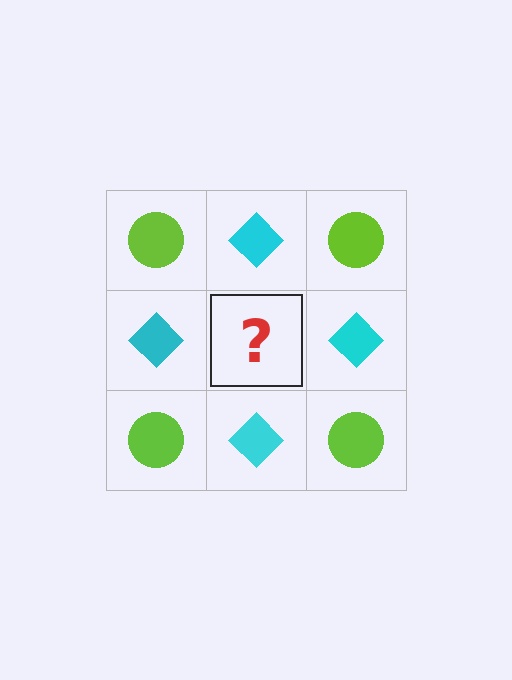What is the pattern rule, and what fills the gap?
The rule is that it alternates lime circle and cyan diamond in a checkerboard pattern. The gap should be filled with a lime circle.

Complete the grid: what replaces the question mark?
The question mark should be replaced with a lime circle.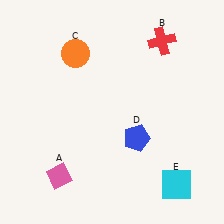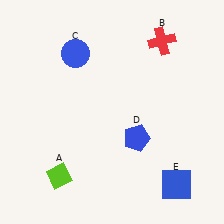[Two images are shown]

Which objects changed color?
A changed from pink to lime. C changed from orange to blue. E changed from cyan to blue.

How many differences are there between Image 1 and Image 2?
There are 3 differences between the two images.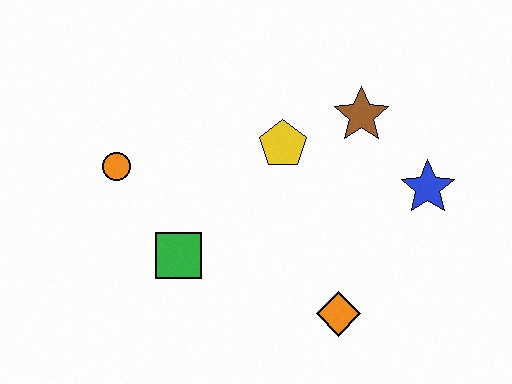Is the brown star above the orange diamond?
Yes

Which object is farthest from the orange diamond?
The orange circle is farthest from the orange diamond.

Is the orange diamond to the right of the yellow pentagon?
Yes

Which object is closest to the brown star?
The yellow pentagon is closest to the brown star.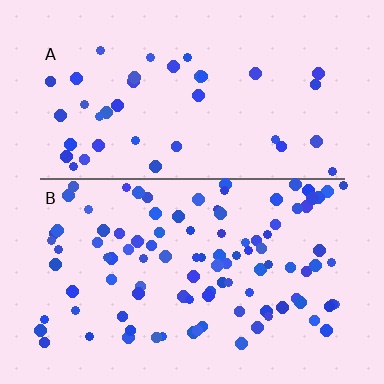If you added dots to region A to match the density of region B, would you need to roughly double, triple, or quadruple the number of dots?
Approximately triple.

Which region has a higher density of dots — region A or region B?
B (the bottom).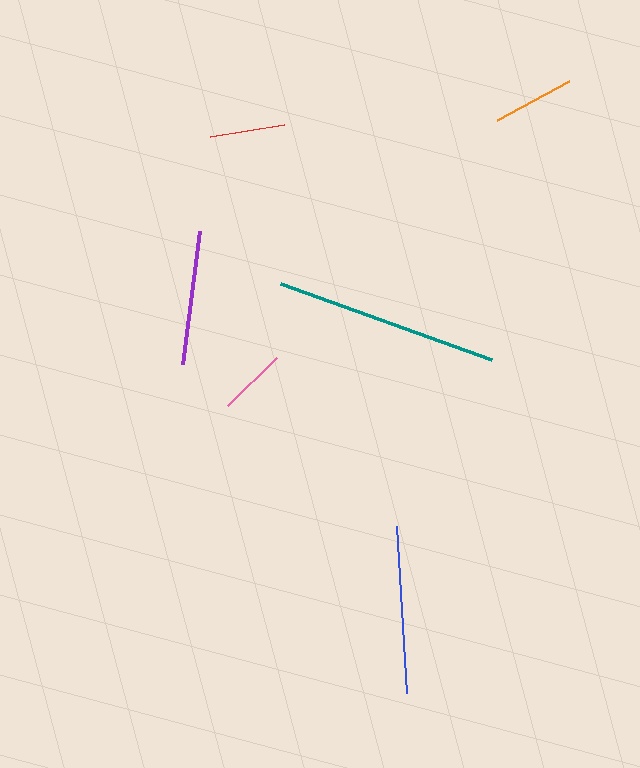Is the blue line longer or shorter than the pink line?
The blue line is longer than the pink line.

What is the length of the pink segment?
The pink segment is approximately 68 pixels long.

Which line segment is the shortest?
The pink line is the shortest at approximately 68 pixels.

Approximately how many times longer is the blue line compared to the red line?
The blue line is approximately 2.2 times the length of the red line.